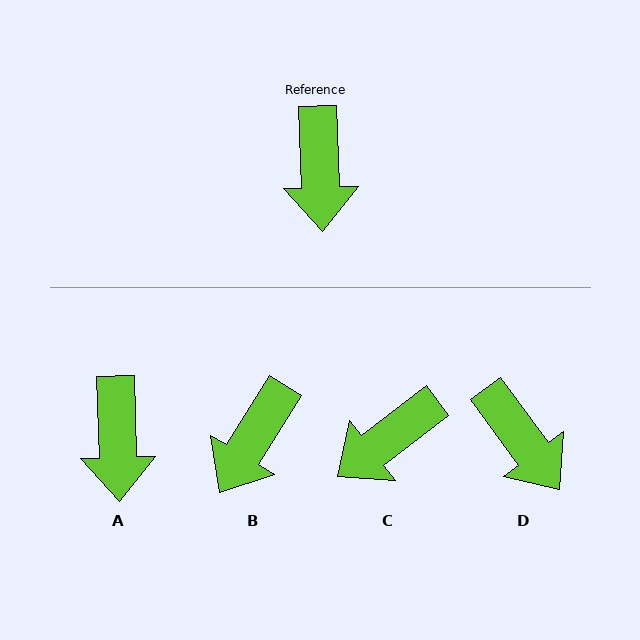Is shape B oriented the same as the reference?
No, it is off by about 34 degrees.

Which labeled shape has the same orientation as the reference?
A.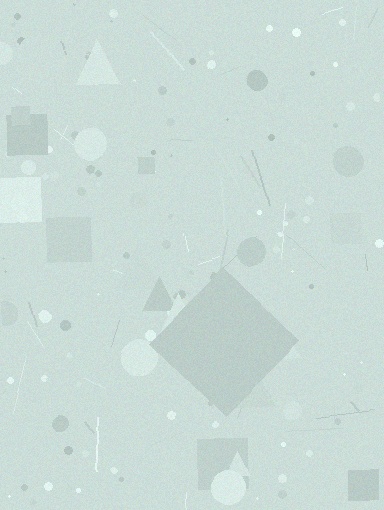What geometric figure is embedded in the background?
A diamond is embedded in the background.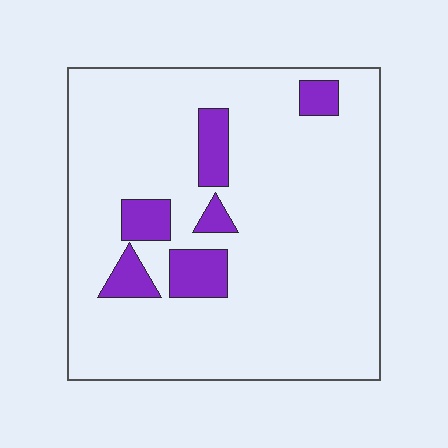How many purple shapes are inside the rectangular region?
6.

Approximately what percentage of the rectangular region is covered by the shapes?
Approximately 10%.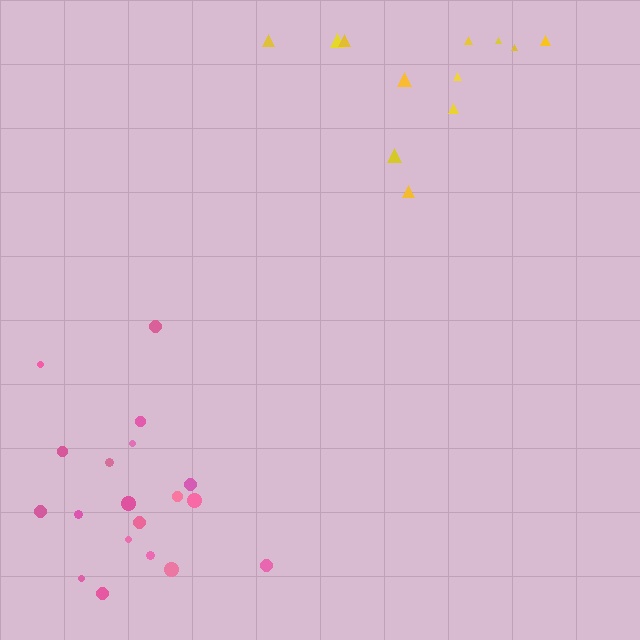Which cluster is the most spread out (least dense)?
Yellow.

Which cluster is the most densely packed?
Pink.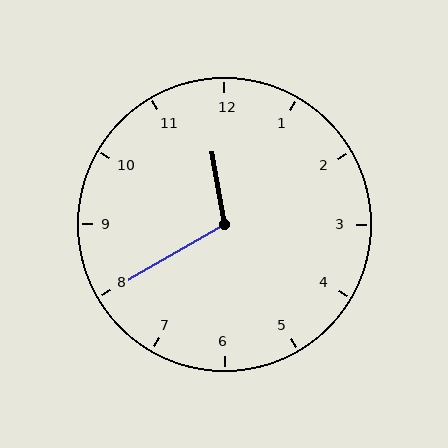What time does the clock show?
11:40.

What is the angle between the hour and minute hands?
Approximately 110 degrees.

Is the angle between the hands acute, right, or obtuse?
It is obtuse.